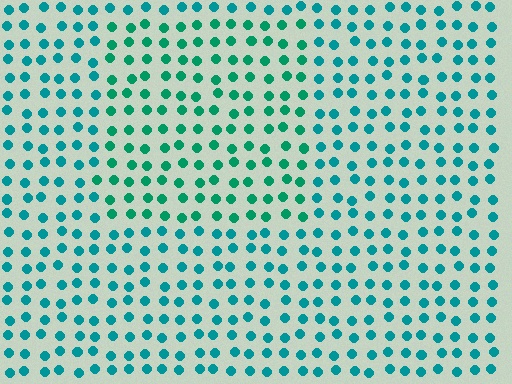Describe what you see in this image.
The image is filled with small teal elements in a uniform arrangement. A rectangle-shaped region is visible where the elements are tinted to a slightly different hue, forming a subtle color boundary.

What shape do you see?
I see a rectangle.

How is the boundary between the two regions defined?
The boundary is defined purely by a slight shift in hue (about 22 degrees). Spacing, size, and orientation are identical on both sides.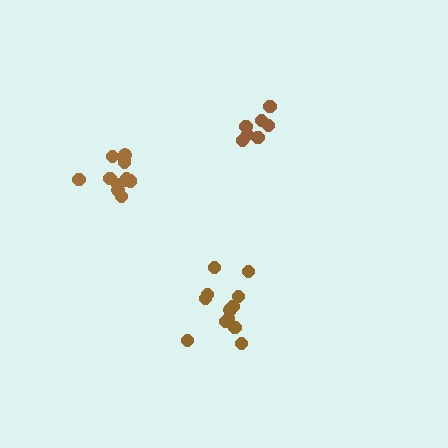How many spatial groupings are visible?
There are 3 spatial groupings.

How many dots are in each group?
Group 1: 12 dots, Group 2: 11 dots, Group 3: 7 dots (30 total).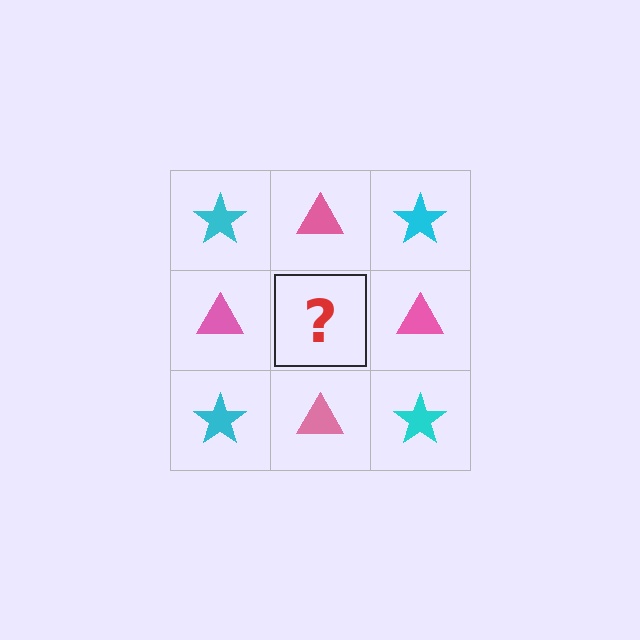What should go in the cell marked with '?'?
The missing cell should contain a cyan star.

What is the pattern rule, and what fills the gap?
The rule is that it alternates cyan star and pink triangle in a checkerboard pattern. The gap should be filled with a cyan star.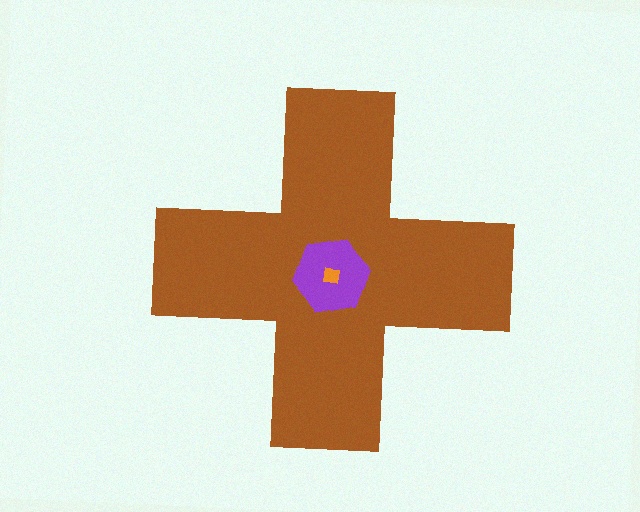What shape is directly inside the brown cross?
The purple hexagon.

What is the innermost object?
The orange square.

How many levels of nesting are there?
3.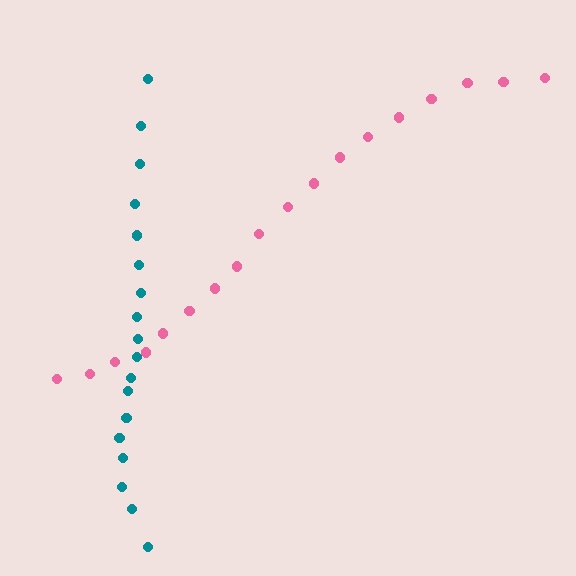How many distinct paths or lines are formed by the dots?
There are 2 distinct paths.